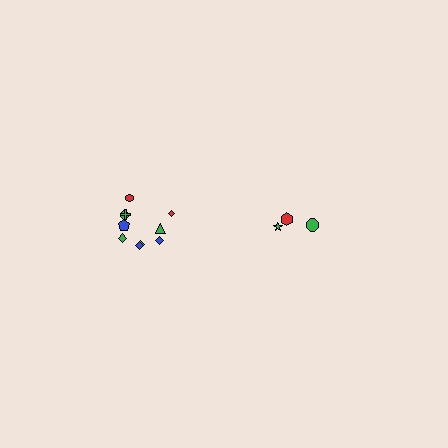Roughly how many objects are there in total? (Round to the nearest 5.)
Roughly 15 objects in total.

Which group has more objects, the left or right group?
The left group.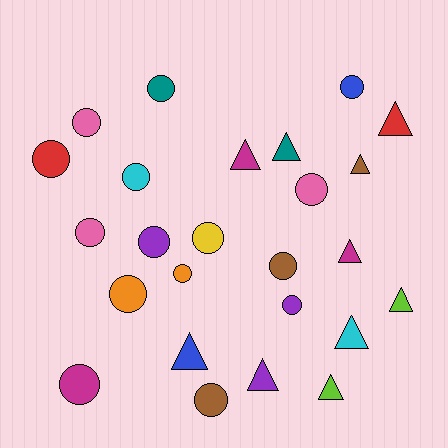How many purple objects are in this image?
There are 3 purple objects.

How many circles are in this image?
There are 15 circles.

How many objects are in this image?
There are 25 objects.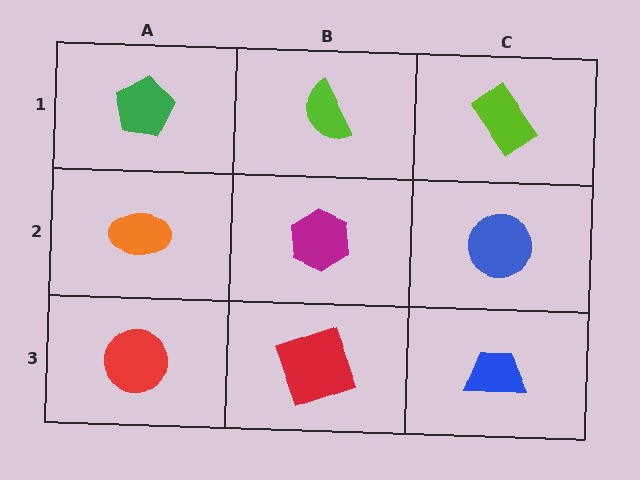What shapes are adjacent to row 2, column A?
A green pentagon (row 1, column A), a red circle (row 3, column A), a magenta hexagon (row 2, column B).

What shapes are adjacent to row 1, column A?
An orange ellipse (row 2, column A), a lime semicircle (row 1, column B).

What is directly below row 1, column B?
A magenta hexagon.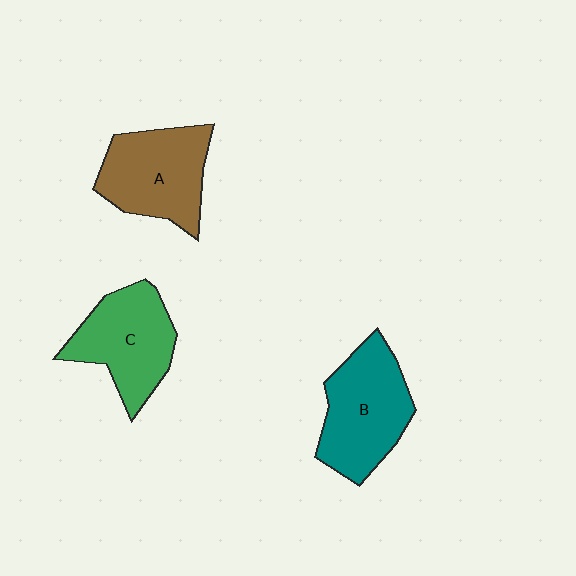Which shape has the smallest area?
Shape C (green).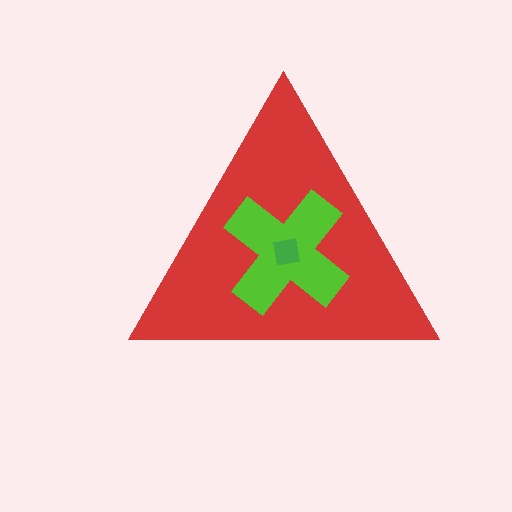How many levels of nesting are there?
3.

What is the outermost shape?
The red triangle.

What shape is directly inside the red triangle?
The lime cross.